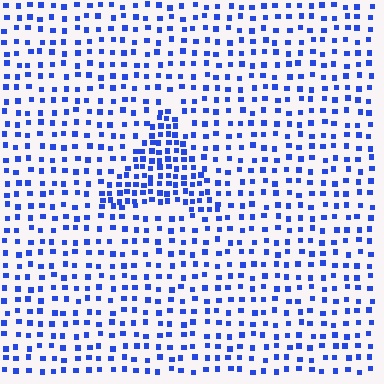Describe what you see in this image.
The image contains small blue elements arranged at two different densities. A triangle-shaped region is visible where the elements are more densely packed than the surrounding area.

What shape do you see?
I see a triangle.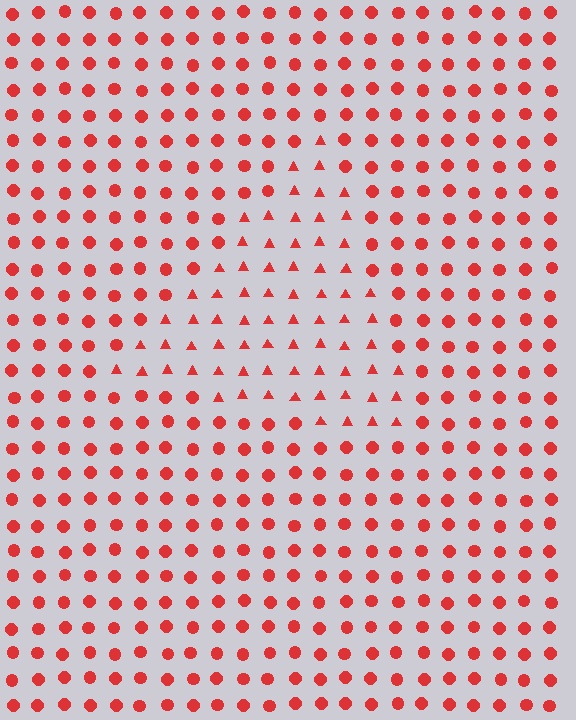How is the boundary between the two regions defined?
The boundary is defined by a change in element shape: triangles inside vs. circles outside. All elements share the same color and spacing.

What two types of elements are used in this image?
The image uses triangles inside the triangle region and circles outside it.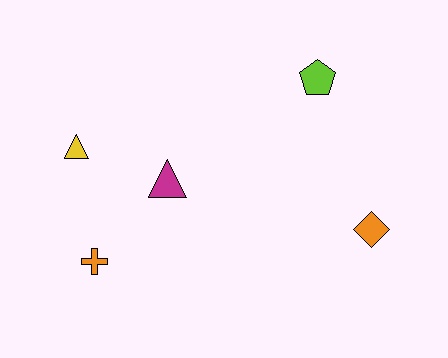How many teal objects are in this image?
There are no teal objects.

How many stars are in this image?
There are no stars.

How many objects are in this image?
There are 5 objects.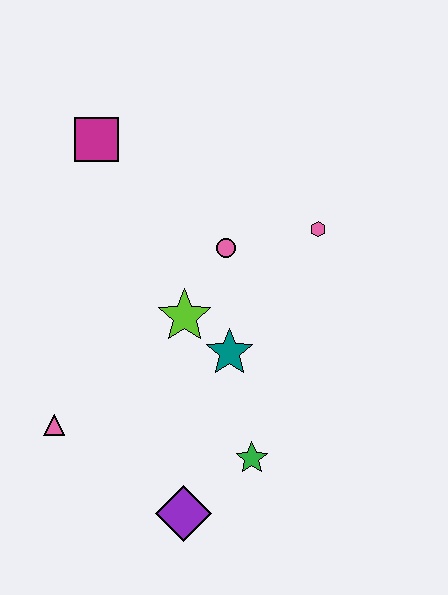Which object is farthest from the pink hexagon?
The pink triangle is farthest from the pink hexagon.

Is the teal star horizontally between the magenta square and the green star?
Yes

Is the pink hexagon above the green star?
Yes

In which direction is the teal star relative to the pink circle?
The teal star is below the pink circle.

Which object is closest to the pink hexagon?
The pink circle is closest to the pink hexagon.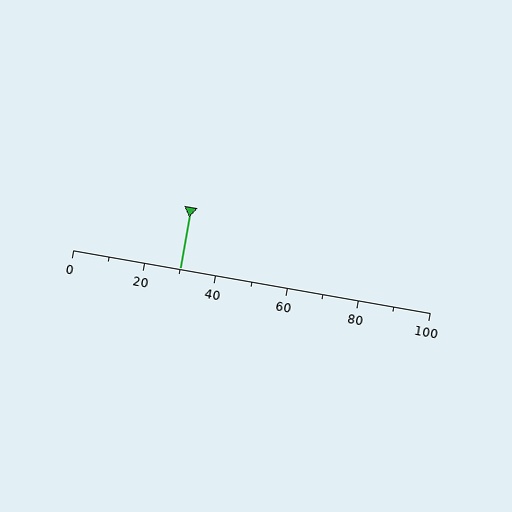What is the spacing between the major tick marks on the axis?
The major ticks are spaced 20 apart.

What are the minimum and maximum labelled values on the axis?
The axis runs from 0 to 100.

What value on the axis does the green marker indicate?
The marker indicates approximately 30.